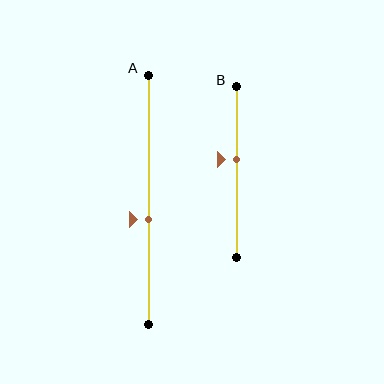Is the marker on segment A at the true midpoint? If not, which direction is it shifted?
No, the marker on segment A is shifted downward by about 8% of the segment length.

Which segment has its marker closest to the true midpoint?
Segment B has its marker closest to the true midpoint.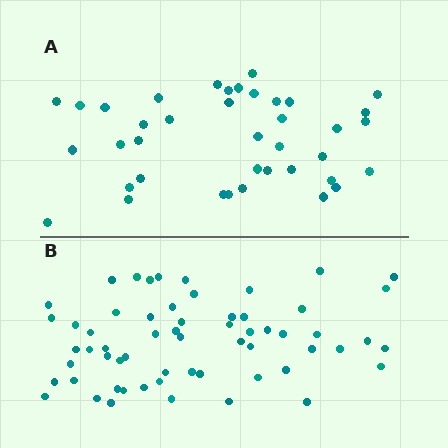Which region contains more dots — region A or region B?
Region B (the bottom region) has more dots.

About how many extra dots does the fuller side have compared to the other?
Region B has approximately 20 more dots than region A.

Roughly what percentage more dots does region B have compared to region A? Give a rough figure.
About 55% more.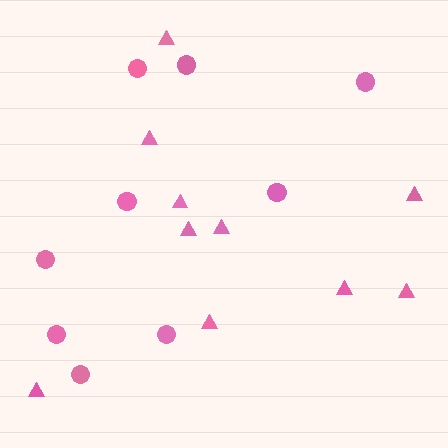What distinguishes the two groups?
There are 2 groups: one group of circles (9) and one group of triangles (10).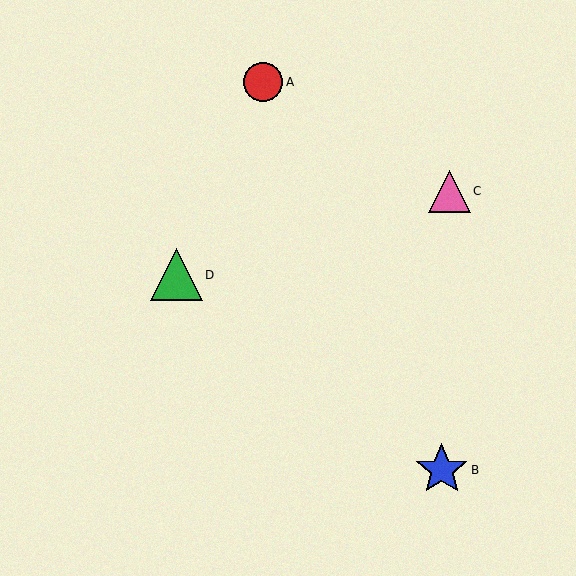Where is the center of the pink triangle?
The center of the pink triangle is at (449, 191).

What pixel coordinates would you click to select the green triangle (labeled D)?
Click at (176, 275) to select the green triangle D.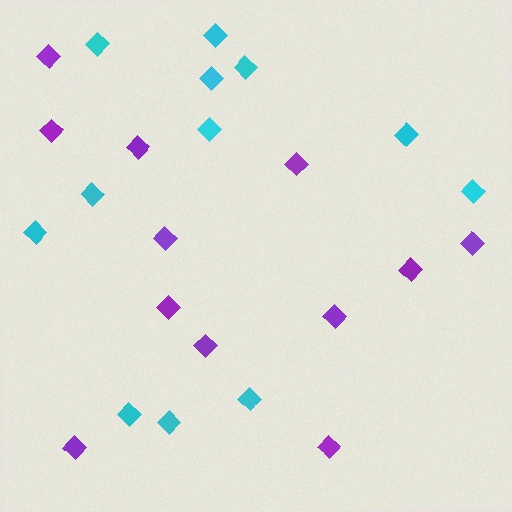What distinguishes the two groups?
There are 2 groups: one group of cyan diamonds (12) and one group of purple diamonds (12).